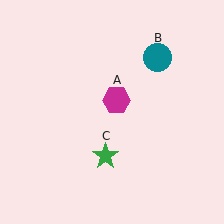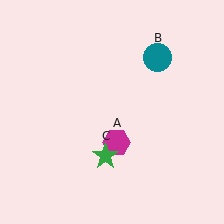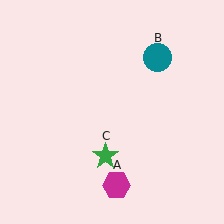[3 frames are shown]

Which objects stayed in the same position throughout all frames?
Teal circle (object B) and green star (object C) remained stationary.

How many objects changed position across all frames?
1 object changed position: magenta hexagon (object A).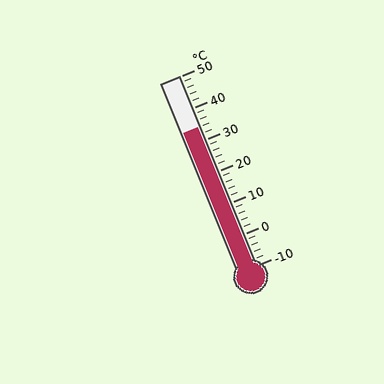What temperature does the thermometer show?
The thermometer shows approximately 34°C.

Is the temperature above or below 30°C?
The temperature is above 30°C.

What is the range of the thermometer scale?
The thermometer scale ranges from -10°C to 50°C.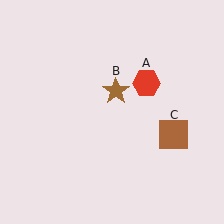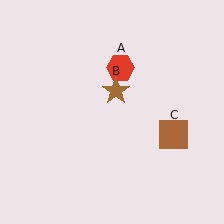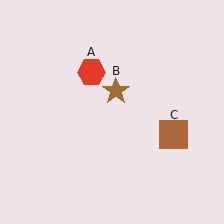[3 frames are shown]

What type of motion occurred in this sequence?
The red hexagon (object A) rotated counterclockwise around the center of the scene.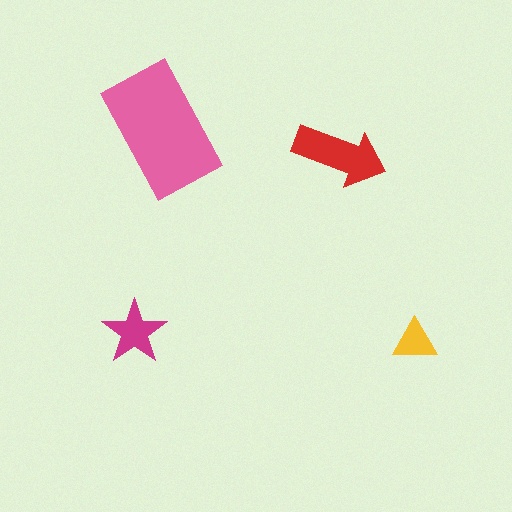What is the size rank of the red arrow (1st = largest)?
2nd.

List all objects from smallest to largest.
The yellow triangle, the magenta star, the red arrow, the pink rectangle.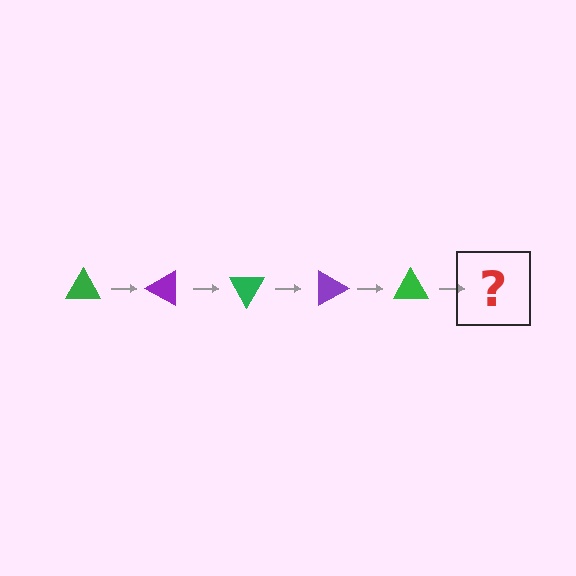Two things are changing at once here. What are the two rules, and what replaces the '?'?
The two rules are that it rotates 30 degrees each step and the color cycles through green and purple. The '?' should be a purple triangle, rotated 150 degrees from the start.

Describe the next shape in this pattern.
It should be a purple triangle, rotated 150 degrees from the start.